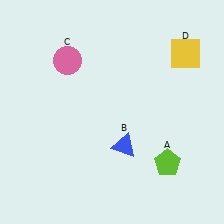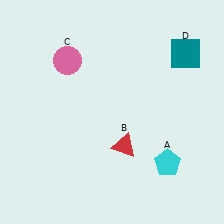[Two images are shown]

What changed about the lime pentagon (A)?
In Image 1, A is lime. In Image 2, it changed to cyan.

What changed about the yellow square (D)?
In Image 1, D is yellow. In Image 2, it changed to teal.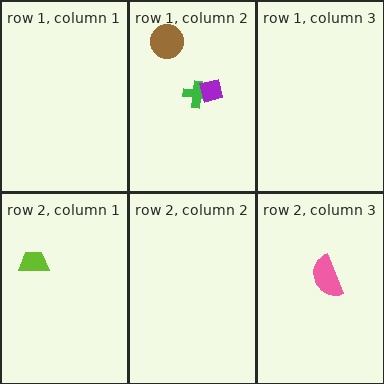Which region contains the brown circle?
The row 1, column 2 region.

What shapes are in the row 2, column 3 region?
The pink semicircle.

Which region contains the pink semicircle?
The row 2, column 3 region.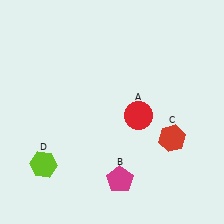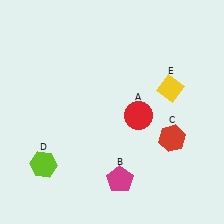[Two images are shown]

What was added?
A yellow diamond (E) was added in Image 2.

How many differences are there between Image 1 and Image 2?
There is 1 difference between the two images.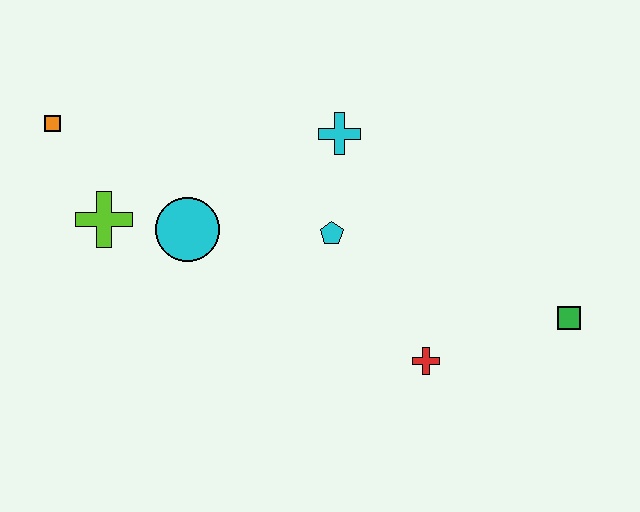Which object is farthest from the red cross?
The orange square is farthest from the red cross.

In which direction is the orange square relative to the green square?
The orange square is to the left of the green square.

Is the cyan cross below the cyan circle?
No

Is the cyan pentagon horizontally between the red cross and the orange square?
Yes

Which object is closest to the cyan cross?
The cyan pentagon is closest to the cyan cross.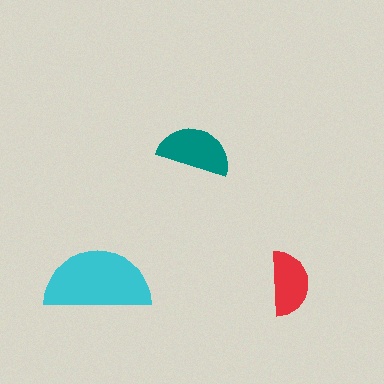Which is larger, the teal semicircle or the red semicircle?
The teal one.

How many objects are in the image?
There are 3 objects in the image.